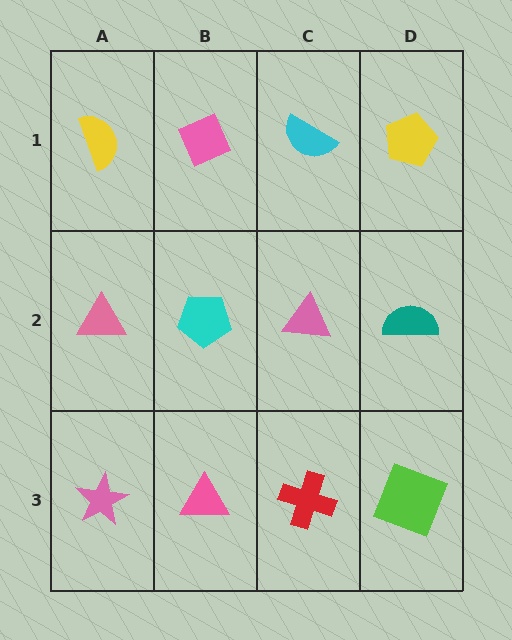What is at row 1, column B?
A pink diamond.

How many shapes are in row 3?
4 shapes.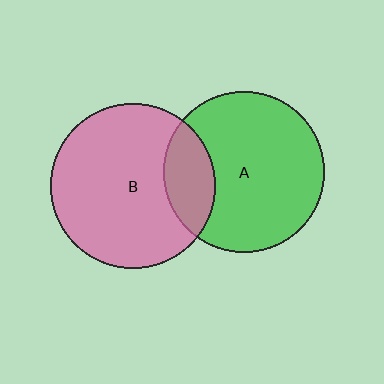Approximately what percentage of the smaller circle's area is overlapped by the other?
Approximately 20%.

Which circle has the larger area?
Circle B (pink).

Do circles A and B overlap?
Yes.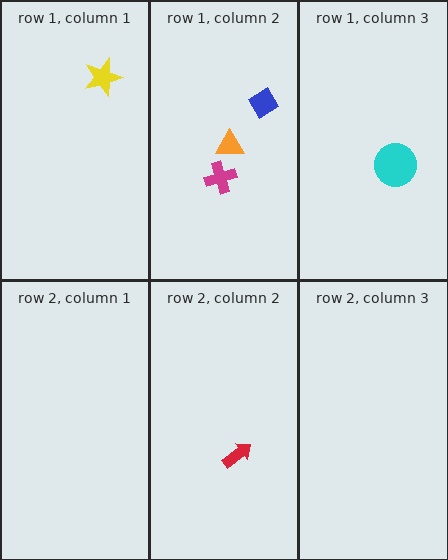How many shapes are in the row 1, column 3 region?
1.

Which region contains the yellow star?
The row 1, column 1 region.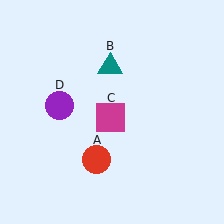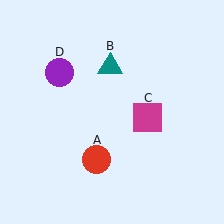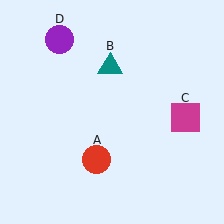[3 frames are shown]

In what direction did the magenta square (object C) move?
The magenta square (object C) moved right.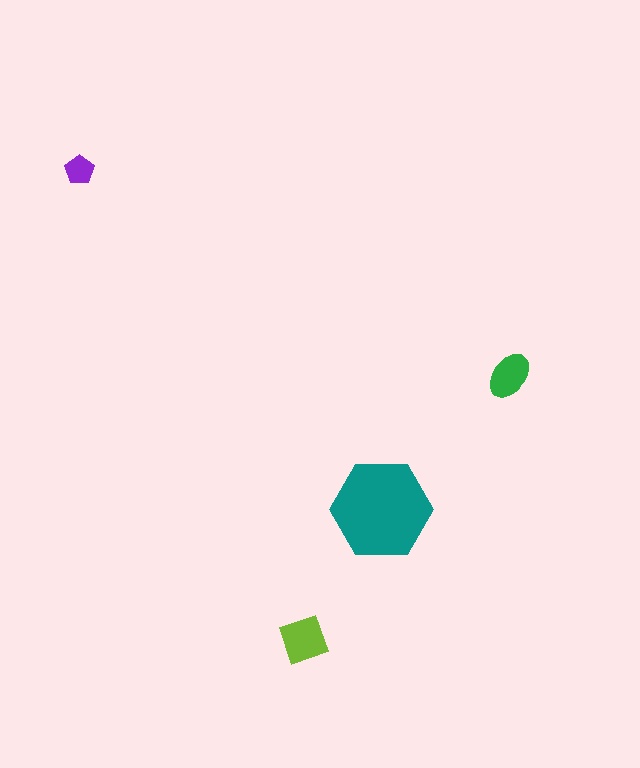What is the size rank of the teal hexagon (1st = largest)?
1st.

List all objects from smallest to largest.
The purple pentagon, the green ellipse, the lime diamond, the teal hexagon.